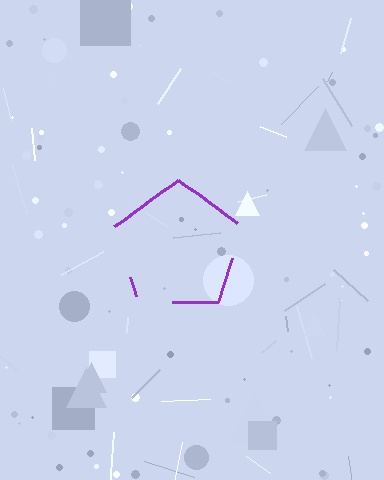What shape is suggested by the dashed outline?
The dashed outline suggests a pentagon.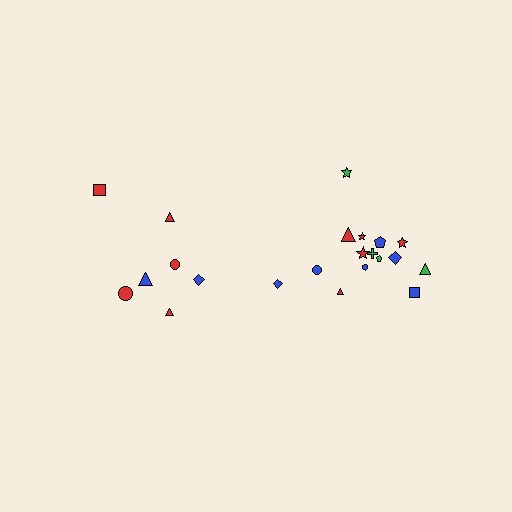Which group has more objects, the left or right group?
The right group.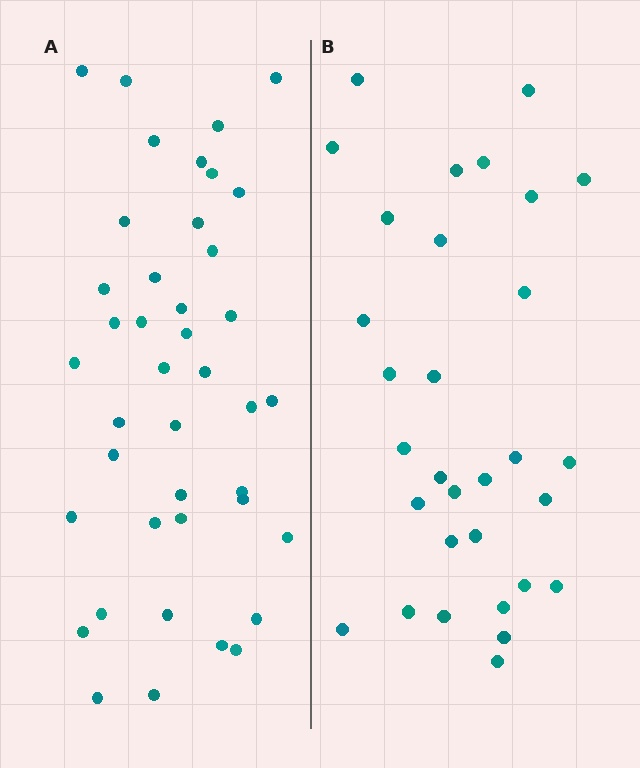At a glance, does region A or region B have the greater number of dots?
Region A (the left region) has more dots.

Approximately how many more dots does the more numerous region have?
Region A has roughly 10 or so more dots than region B.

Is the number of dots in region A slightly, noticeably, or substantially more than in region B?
Region A has noticeably more, but not dramatically so. The ratio is roughly 1.3 to 1.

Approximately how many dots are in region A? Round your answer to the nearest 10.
About 40 dots. (The exact count is 41, which rounds to 40.)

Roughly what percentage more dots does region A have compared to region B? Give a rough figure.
About 30% more.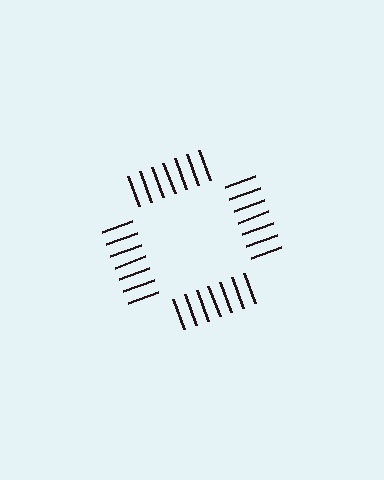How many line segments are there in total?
28 — 7 along each of the 4 edges.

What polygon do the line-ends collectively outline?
An illusory square — the line segments terminate on its edges but no continuous stroke is drawn.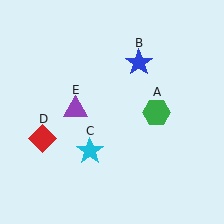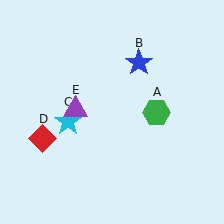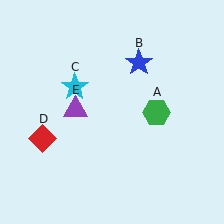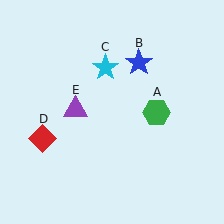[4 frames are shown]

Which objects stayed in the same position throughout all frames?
Green hexagon (object A) and blue star (object B) and red diamond (object D) and purple triangle (object E) remained stationary.